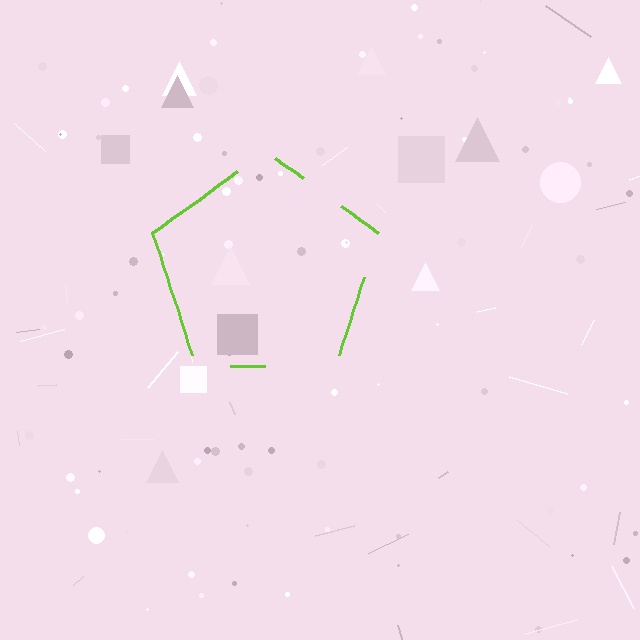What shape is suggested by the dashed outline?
The dashed outline suggests a pentagon.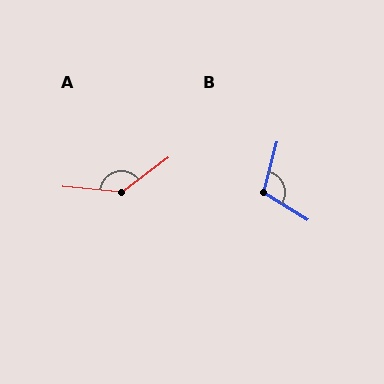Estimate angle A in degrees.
Approximately 138 degrees.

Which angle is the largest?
A, at approximately 138 degrees.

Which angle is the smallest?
B, at approximately 107 degrees.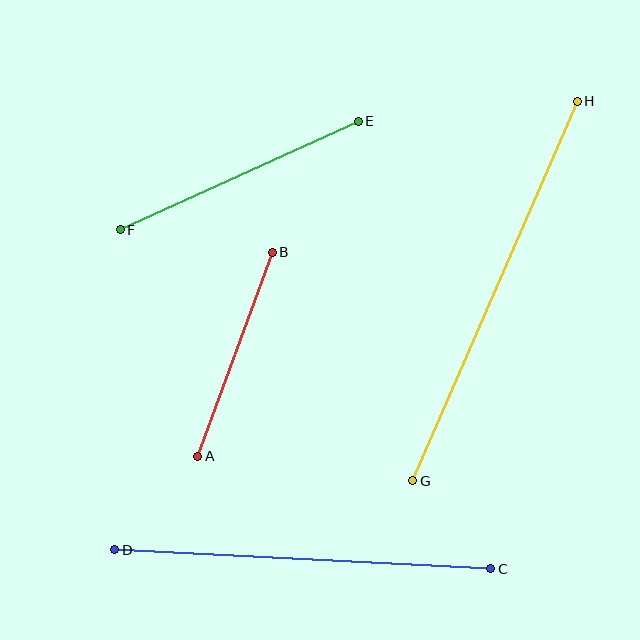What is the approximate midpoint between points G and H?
The midpoint is at approximately (495, 291) pixels.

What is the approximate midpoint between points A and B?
The midpoint is at approximately (235, 354) pixels.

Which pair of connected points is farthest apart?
Points G and H are farthest apart.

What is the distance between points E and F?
The distance is approximately 262 pixels.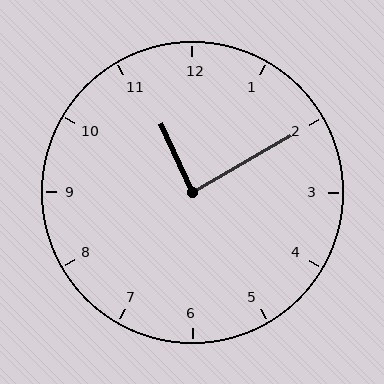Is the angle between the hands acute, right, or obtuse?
It is right.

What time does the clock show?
11:10.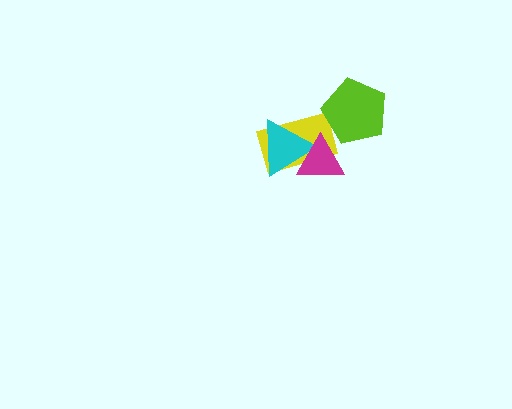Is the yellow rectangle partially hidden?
Yes, it is partially covered by another shape.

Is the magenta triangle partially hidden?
No, no other shape covers it.